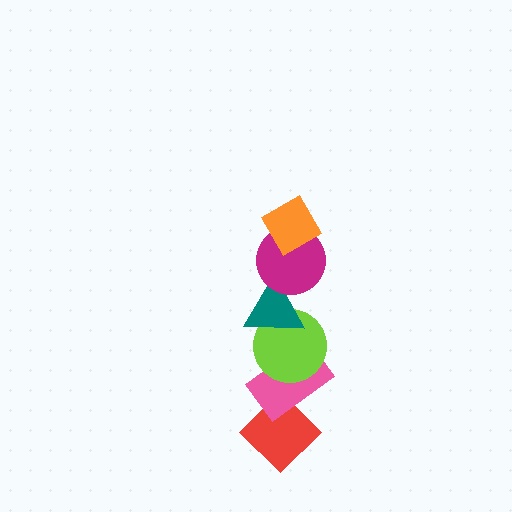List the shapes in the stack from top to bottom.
From top to bottom: the orange diamond, the magenta circle, the teal triangle, the lime circle, the pink rectangle, the red diamond.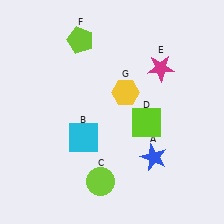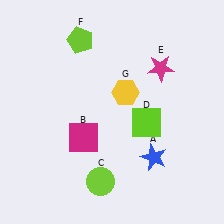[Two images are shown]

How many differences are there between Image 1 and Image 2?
There is 1 difference between the two images.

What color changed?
The square (B) changed from cyan in Image 1 to magenta in Image 2.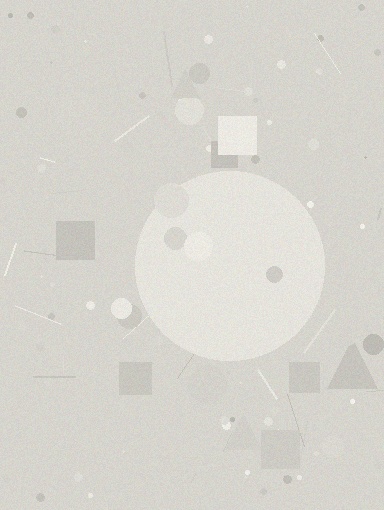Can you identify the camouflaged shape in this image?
The camouflaged shape is a circle.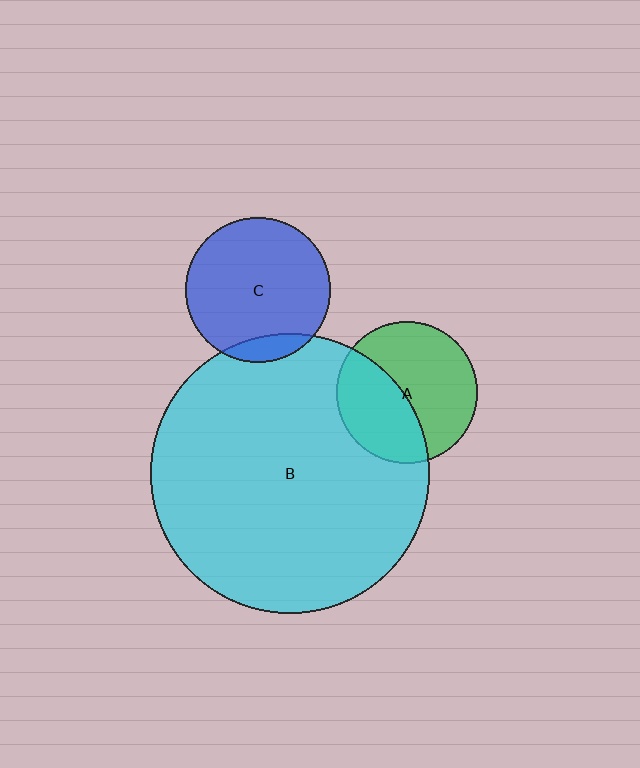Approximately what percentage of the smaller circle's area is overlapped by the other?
Approximately 45%.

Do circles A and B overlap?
Yes.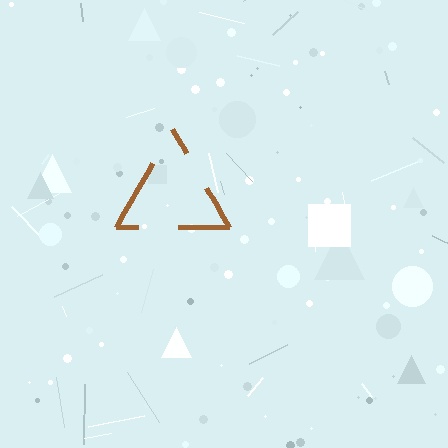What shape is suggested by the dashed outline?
The dashed outline suggests a triangle.